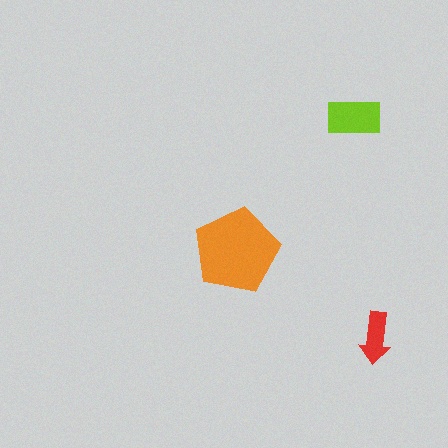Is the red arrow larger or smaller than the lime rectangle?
Smaller.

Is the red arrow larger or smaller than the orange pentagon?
Smaller.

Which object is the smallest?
The red arrow.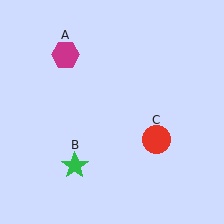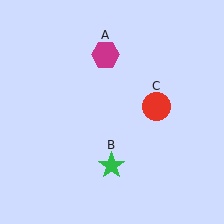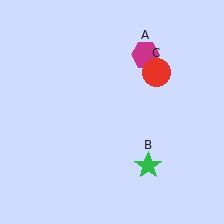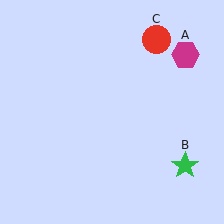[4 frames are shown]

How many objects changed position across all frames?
3 objects changed position: magenta hexagon (object A), green star (object B), red circle (object C).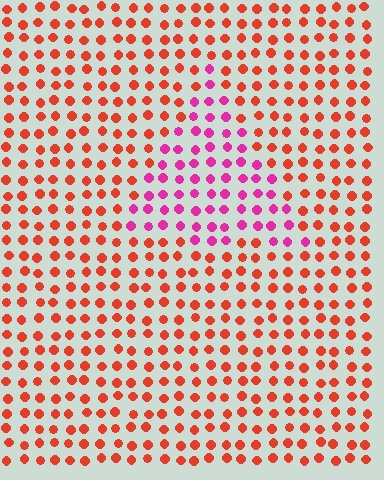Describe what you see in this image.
The image is filled with small red elements in a uniform arrangement. A triangle-shaped region is visible where the elements are tinted to a slightly different hue, forming a subtle color boundary.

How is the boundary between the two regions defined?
The boundary is defined purely by a slight shift in hue (about 46 degrees). Spacing, size, and orientation are identical on both sides.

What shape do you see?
I see a triangle.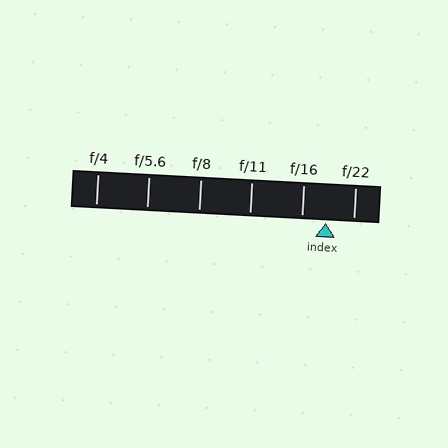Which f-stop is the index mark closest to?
The index mark is closest to f/16.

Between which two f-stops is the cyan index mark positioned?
The index mark is between f/16 and f/22.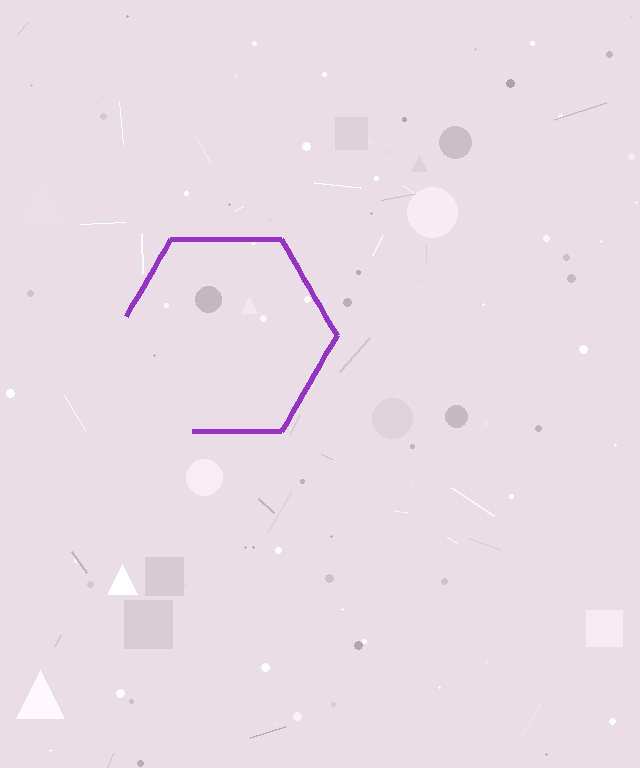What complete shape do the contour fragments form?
The contour fragments form a hexagon.